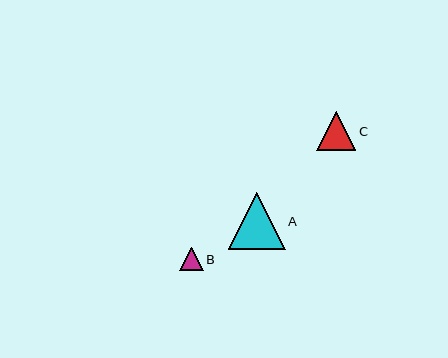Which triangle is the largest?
Triangle A is the largest with a size of approximately 57 pixels.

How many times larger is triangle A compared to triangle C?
Triangle A is approximately 1.5 times the size of triangle C.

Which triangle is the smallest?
Triangle B is the smallest with a size of approximately 24 pixels.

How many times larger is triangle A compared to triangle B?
Triangle A is approximately 2.4 times the size of triangle B.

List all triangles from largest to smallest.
From largest to smallest: A, C, B.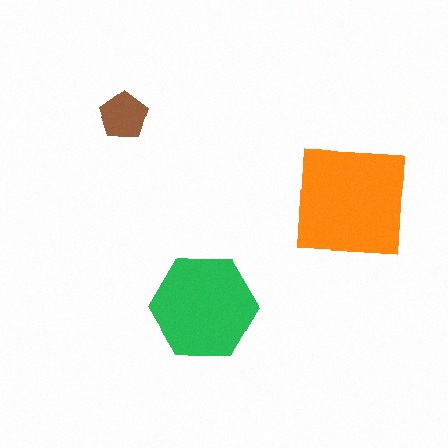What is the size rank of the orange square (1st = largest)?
1st.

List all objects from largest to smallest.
The orange square, the green hexagon, the brown pentagon.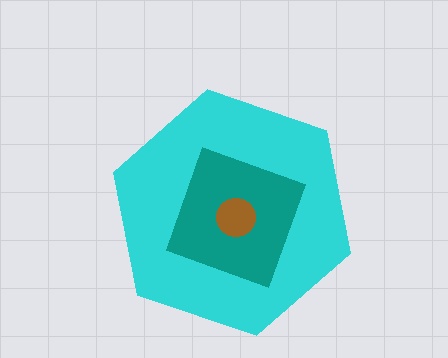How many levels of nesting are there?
3.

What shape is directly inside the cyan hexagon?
The teal diamond.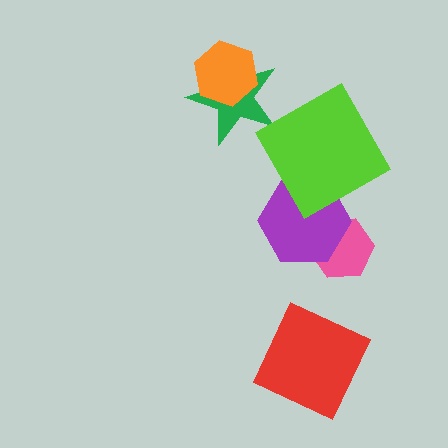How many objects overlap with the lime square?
1 object overlaps with the lime square.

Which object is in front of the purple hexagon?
The lime square is in front of the purple hexagon.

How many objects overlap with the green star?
1 object overlaps with the green star.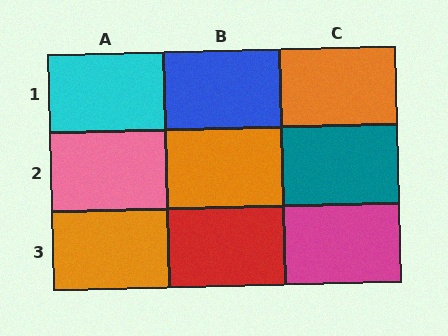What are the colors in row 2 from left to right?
Pink, orange, teal.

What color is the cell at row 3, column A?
Orange.